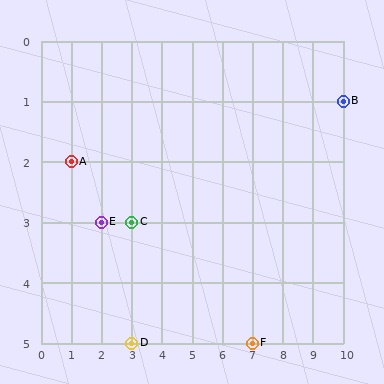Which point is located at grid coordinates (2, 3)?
Point E is at (2, 3).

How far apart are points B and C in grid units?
Points B and C are 7 columns and 2 rows apart (about 7.3 grid units diagonally).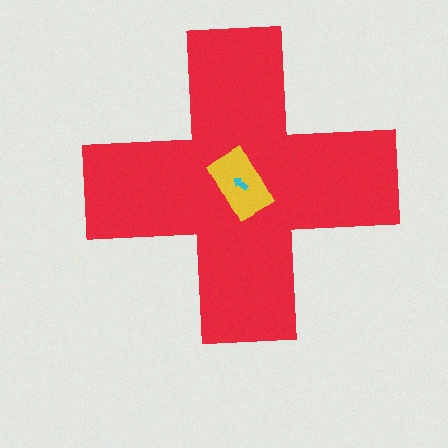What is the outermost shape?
The red cross.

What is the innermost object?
The cyan arrow.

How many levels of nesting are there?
3.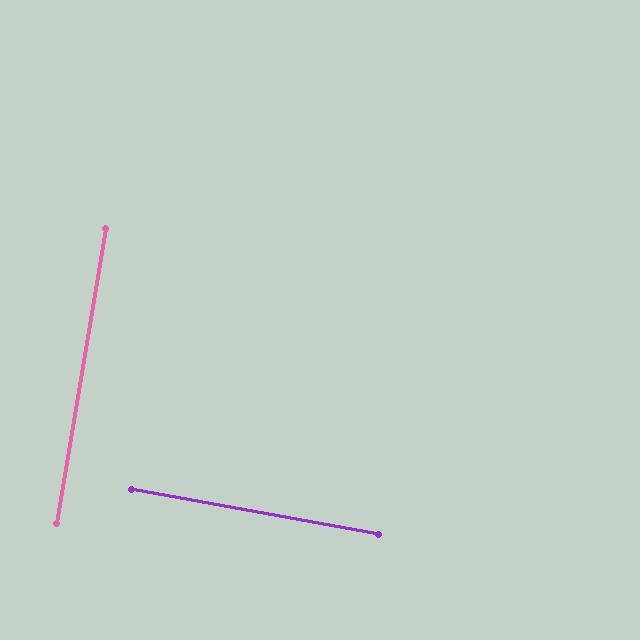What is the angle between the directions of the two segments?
Approximately 89 degrees.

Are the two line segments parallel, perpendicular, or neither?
Perpendicular — they meet at approximately 89°.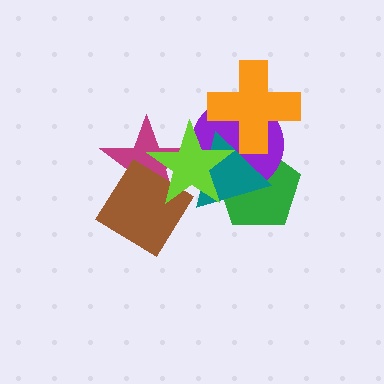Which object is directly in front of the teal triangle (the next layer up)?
The lime star is directly in front of the teal triangle.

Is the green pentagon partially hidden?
Yes, it is partially covered by another shape.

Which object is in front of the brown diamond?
The lime star is in front of the brown diamond.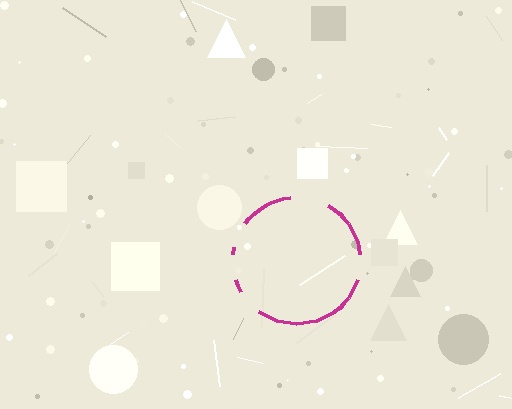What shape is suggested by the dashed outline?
The dashed outline suggests a circle.